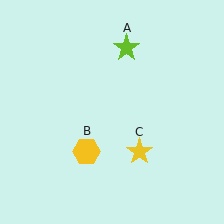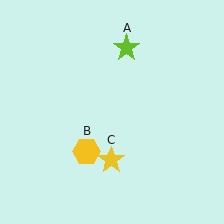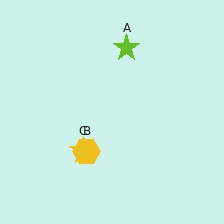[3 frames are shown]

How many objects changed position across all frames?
1 object changed position: yellow star (object C).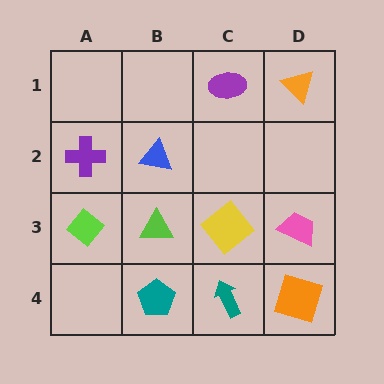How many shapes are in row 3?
4 shapes.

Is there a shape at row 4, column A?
No, that cell is empty.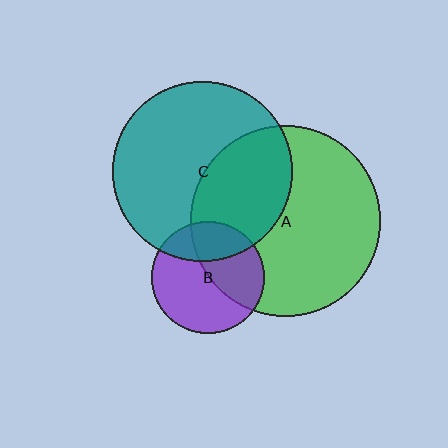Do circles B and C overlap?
Yes.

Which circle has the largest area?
Circle A (green).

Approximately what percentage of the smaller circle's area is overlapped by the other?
Approximately 25%.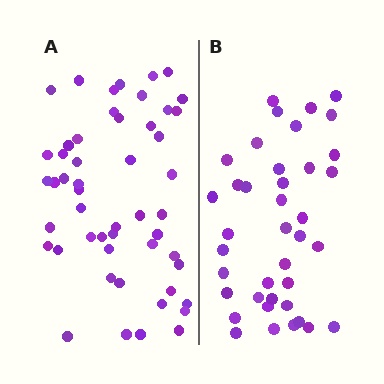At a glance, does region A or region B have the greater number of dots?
Region A (the left region) has more dots.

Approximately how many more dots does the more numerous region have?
Region A has roughly 12 or so more dots than region B.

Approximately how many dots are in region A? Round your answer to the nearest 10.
About 50 dots. (The exact count is 51, which rounds to 50.)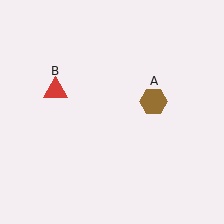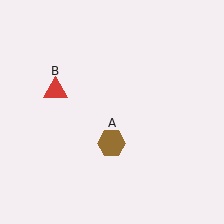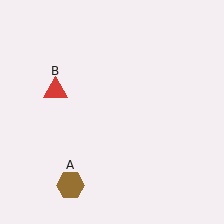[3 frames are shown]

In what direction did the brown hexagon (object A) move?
The brown hexagon (object A) moved down and to the left.